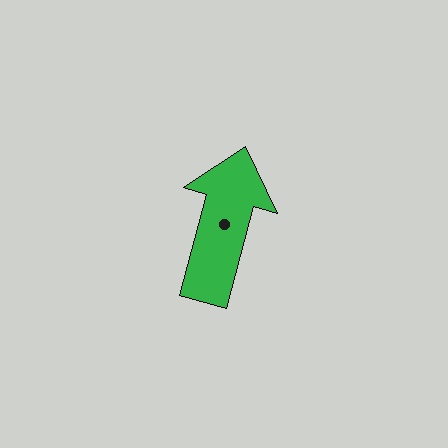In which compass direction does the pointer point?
North.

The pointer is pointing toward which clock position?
Roughly 1 o'clock.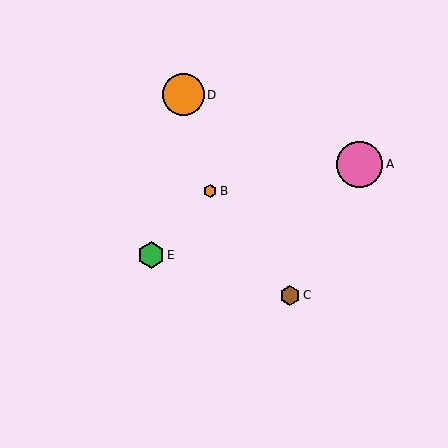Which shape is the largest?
The pink circle (labeled A) is the largest.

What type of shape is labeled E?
Shape E is a green hexagon.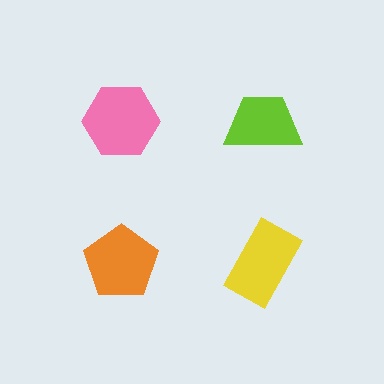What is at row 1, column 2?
A lime trapezoid.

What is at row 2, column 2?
A yellow rectangle.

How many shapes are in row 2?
2 shapes.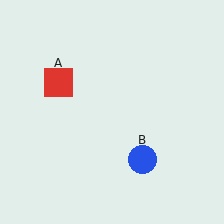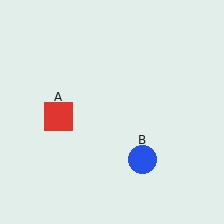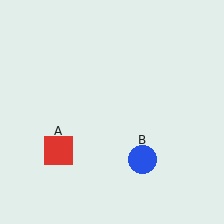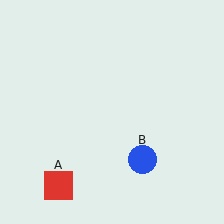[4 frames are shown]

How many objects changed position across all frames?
1 object changed position: red square (object A).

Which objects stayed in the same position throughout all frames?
Blue circle (object B) remained stationary.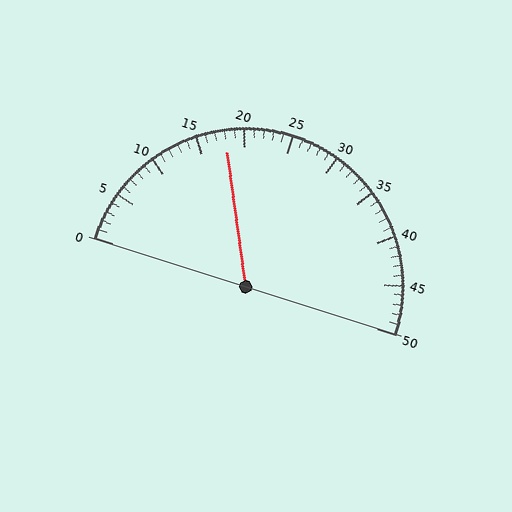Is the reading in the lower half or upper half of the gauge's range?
The reading is in the lower half of the range (0 to 50).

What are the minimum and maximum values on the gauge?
The gauge ranges from 0 to 50.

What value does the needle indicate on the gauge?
The needle indicates approximately 18.